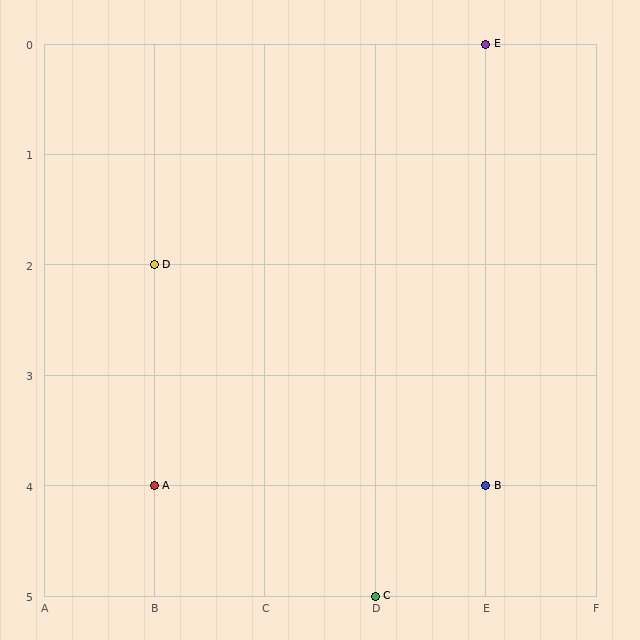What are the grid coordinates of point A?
Point A is at grid coordinates (B, 4).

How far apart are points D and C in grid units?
Points D and C are 2 columns and 3 rows apart (about 3.6 grid units diagonally).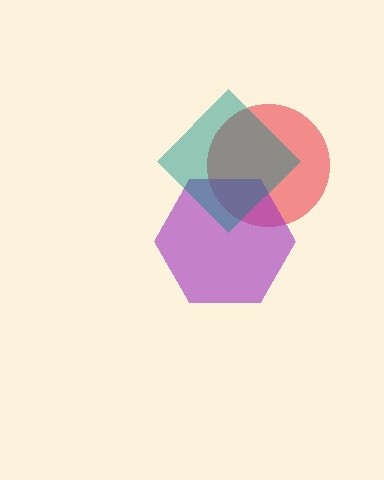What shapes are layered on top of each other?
The layered shapes are: a red circle, a purple hexagon, a teal diamond.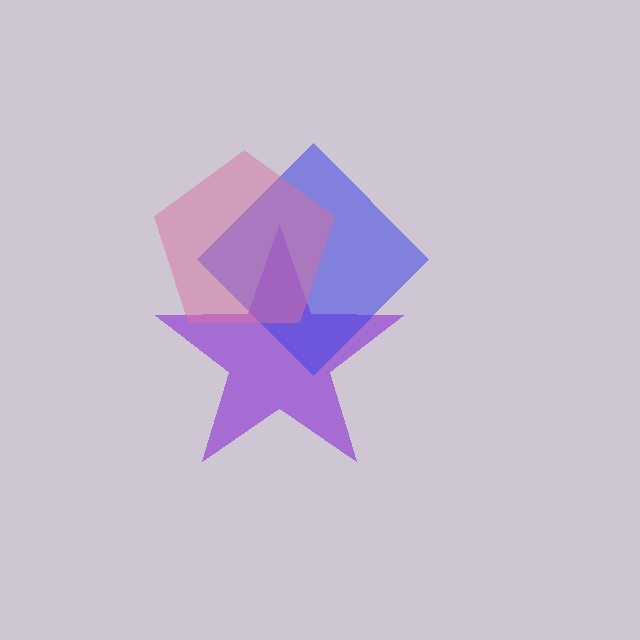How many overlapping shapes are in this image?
There are 3 overlapping shapes in the image.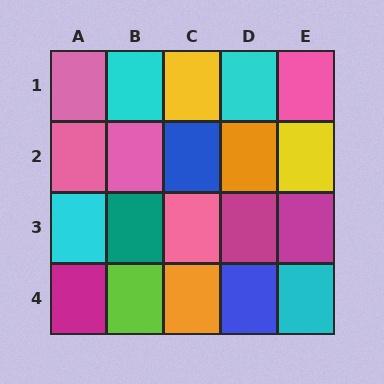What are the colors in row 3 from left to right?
Cyan, teal, pink, magenta, magenta.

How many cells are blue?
2 cells are blue.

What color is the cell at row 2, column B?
Pink.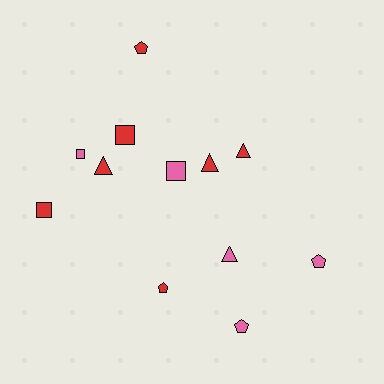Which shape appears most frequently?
Triangle, with 4 objects.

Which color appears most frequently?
Red, with 7 objects.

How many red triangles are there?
There are 3 red triangles.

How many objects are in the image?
There are 12 objects.